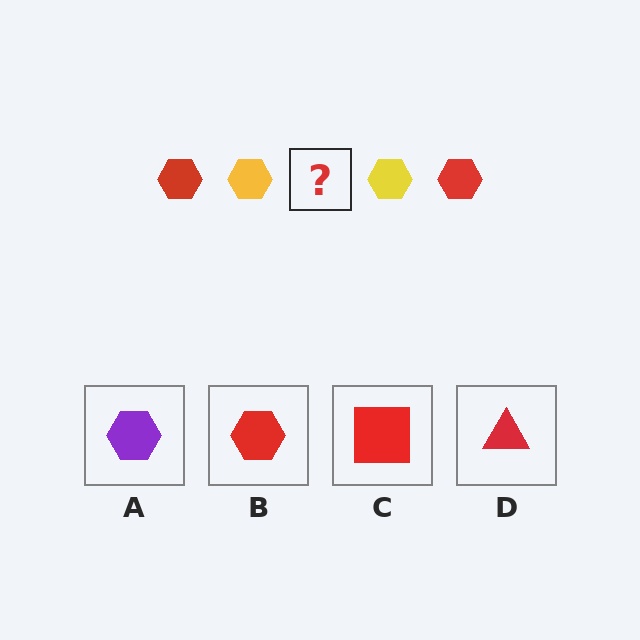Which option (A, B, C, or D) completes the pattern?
B.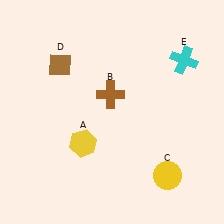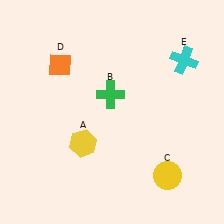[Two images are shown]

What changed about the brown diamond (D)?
In Image 1, D is brown. In Image 2, it changed to orange.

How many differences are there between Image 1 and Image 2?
There are 2 differences between the two images.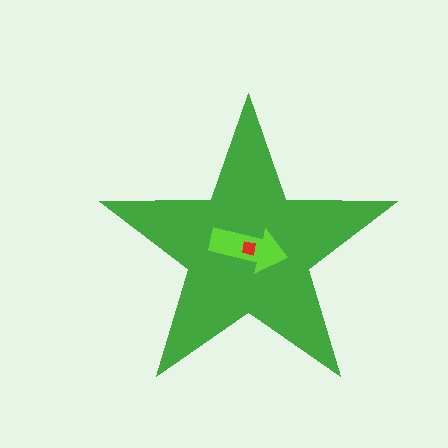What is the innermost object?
The red square.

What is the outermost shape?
The green star.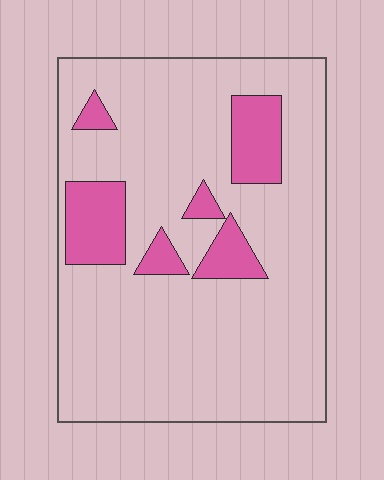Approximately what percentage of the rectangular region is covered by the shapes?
Approximately 15%.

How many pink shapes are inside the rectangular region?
6.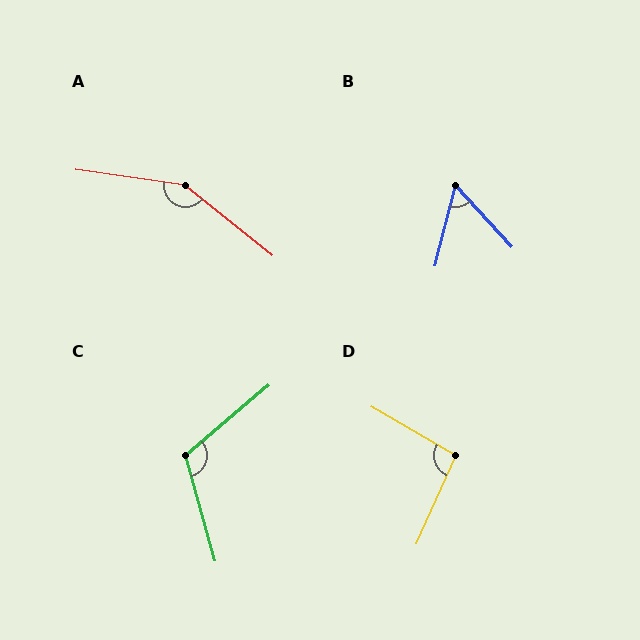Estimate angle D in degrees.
Approximately 96 degrees.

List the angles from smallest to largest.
B (57°), D (96°), C (114°), A (150°).